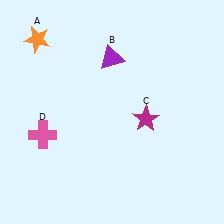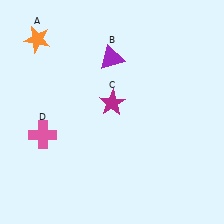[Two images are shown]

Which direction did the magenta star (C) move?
The magenta star (C) moved left.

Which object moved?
The magenta star (C) moved left.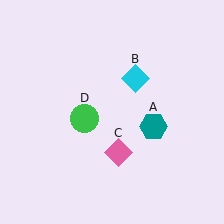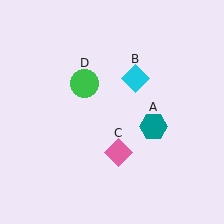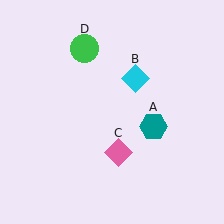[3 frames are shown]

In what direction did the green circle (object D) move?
The green circle (object D) moved up.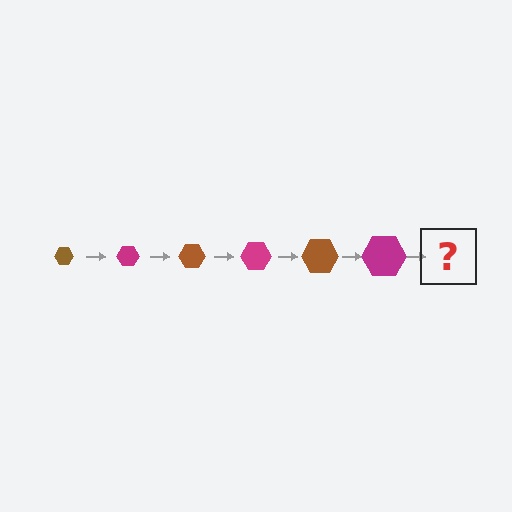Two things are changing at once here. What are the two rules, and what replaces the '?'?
The two rules are that the hexagon grows larger each step and the color cycles through brown and magenta. The '?' should be a brown hexagon, larger than the previous one.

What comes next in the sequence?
The next element should be a brown hexagon, larger than the previous one.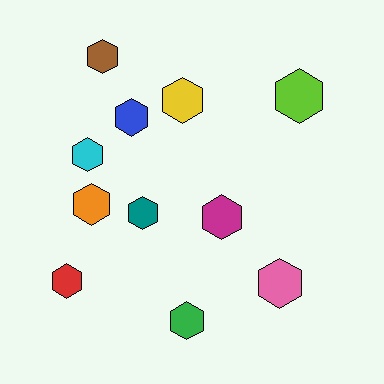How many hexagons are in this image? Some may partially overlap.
There are 11 hexagons.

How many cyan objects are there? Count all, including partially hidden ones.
There is 1 cyan object.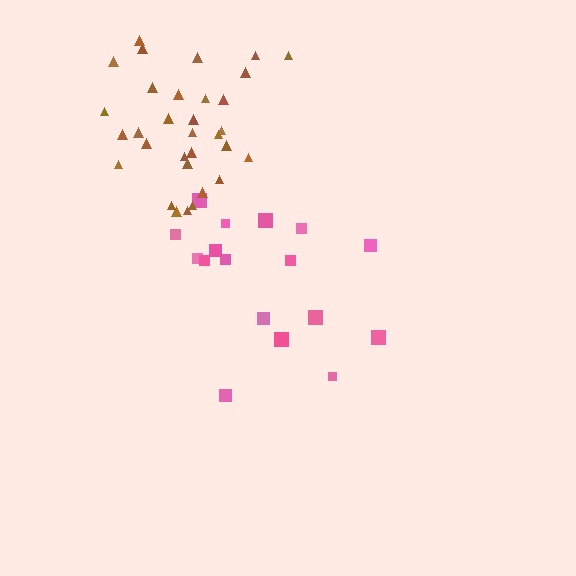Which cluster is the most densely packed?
Brown.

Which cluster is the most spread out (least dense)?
Pink.